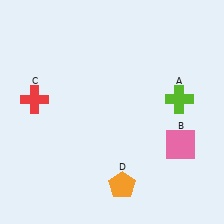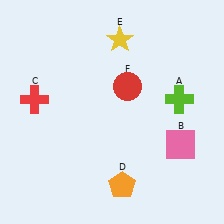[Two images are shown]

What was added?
A yellow star (E), a red circle (F) were added in Image 2.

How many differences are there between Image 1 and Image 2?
There are 2 differences between the two images.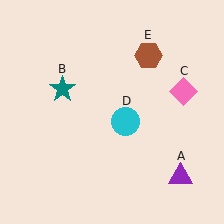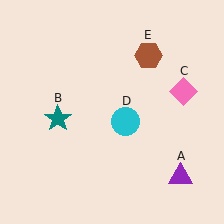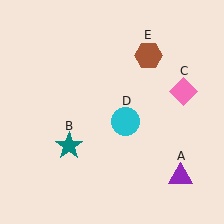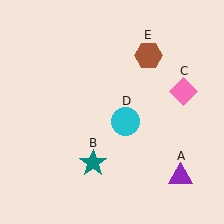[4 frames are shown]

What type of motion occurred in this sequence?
The teal star (object B) rotated counterclockwise around the center of the scene.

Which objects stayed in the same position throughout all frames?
Purple triangle (object A) and pink diamond (object C) and cyan circle (object D) and brown hexagon (object E) remained stationary.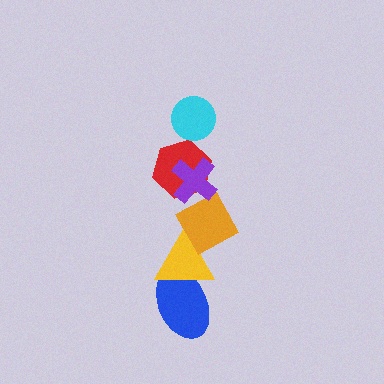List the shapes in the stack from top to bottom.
From top to bottom: the cyan circle, the purple cross, the red hexagon, the orange diamond, the yellow triangle, the blue ellipse.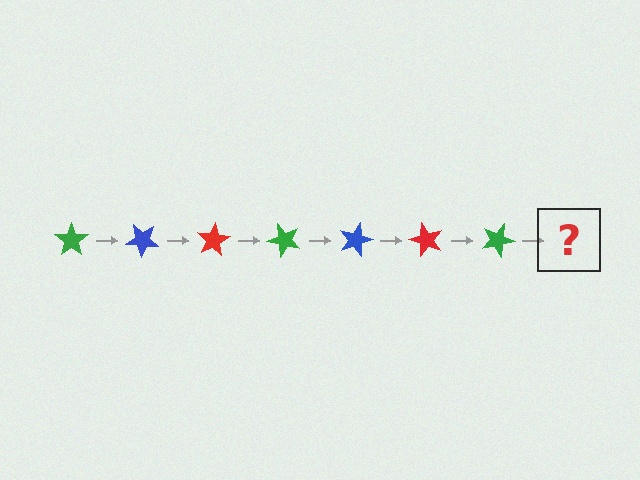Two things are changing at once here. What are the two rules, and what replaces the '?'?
The two rules are that it rotates 40 degrees each step and the color cycles through green, blue, and red. The '?' should be a blue star, rotated 280 degrees from the start.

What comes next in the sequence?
The next element should be a blue star, rotated 280 degrees from the start.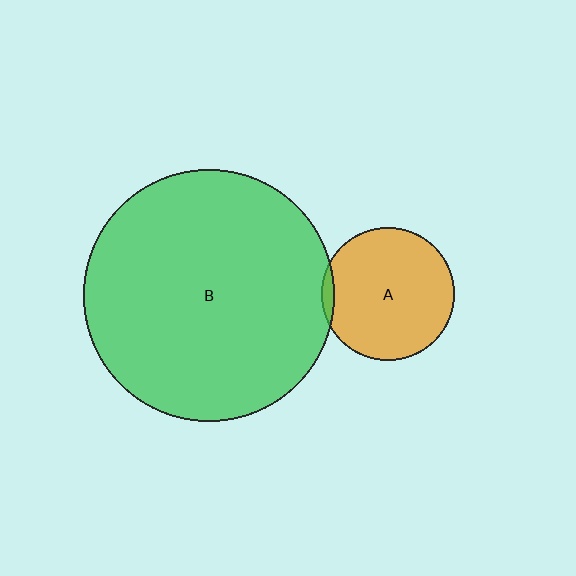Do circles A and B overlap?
Yes.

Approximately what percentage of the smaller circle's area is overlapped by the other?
Approximately 5%.